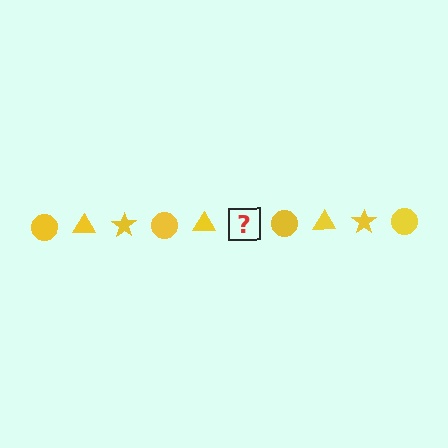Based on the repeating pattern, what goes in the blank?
The blank should be a yellow star.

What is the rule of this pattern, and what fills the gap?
The rule is that the pattern cycles through circle, triangle, star shapes in yellow. The gap should be filled with a yellow star.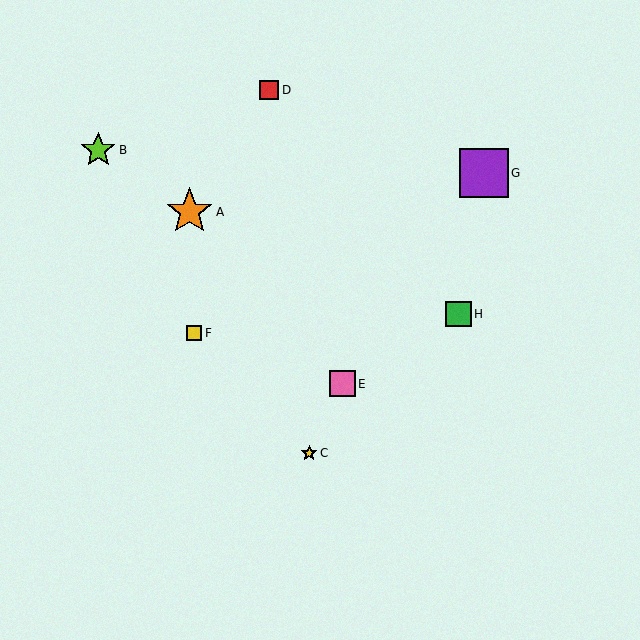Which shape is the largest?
The purple square (labeled G) is the largest.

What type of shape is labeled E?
Shape E is a pink square.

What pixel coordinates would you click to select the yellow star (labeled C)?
Click at (309, 453) to select the yellow star C.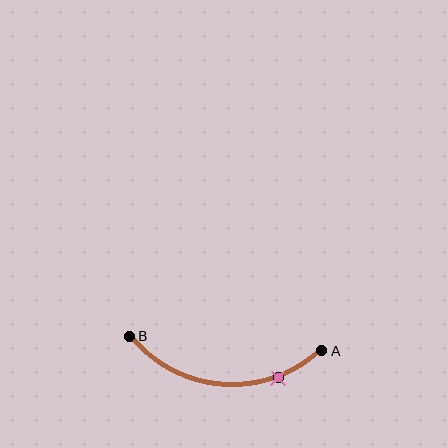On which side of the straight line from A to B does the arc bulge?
The arc bulges below the straight line connecting A and B.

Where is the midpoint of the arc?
The arc midpoint is the point on the curve farthest from the straight line joining A and B. It sits below that line.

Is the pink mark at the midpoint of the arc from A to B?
No. The pink mark lies on the arc but is closer to endpoint A. The arc midpoint would be at the point on the curve equidistant along the arc from both A and B.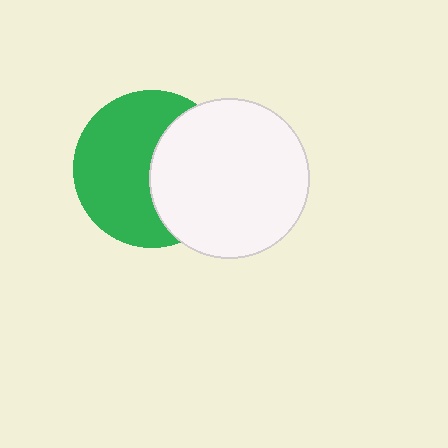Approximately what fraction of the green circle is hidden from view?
Roughly 41% of the green circle is hidden behind the white circle.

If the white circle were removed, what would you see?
You would see the complete green circle.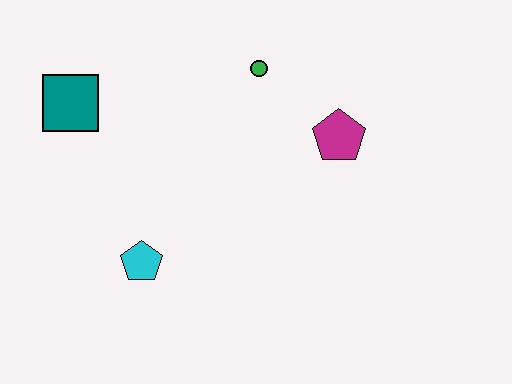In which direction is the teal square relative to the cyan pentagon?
The teal square is above the cyan pentagon.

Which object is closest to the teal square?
The cyan pentagon is closest to the teal square.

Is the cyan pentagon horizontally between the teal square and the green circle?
Yes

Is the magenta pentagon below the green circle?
Yes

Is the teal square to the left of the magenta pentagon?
Yes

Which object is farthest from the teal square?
The magenta pentagon is farthest from the teal square.